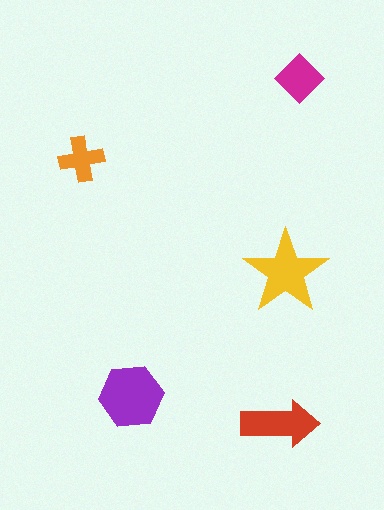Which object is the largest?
The purple hexagon.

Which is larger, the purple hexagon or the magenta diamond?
The purple hexagon.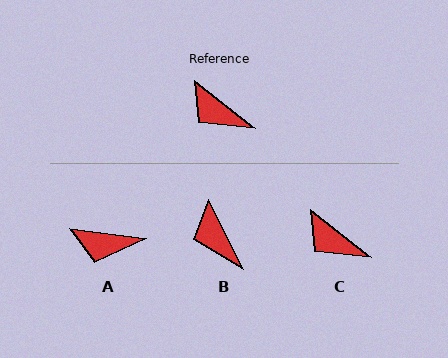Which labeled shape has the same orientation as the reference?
C.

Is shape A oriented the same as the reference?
No, it is off by about 31 degrees.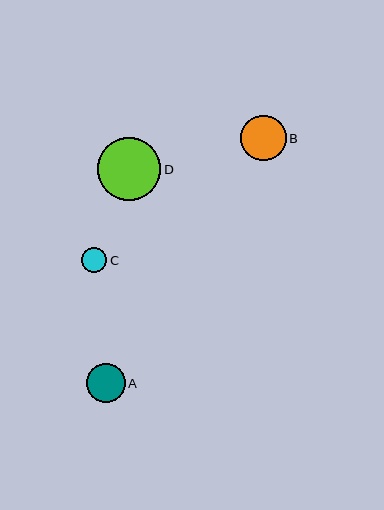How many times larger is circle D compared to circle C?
Circle D is approximately 2.5 times the size of circle C.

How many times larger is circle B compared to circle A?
Circle B is approximately 1.2 times the size of circle A.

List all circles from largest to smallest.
From largest to smallest: D, B, A, C.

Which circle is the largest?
Circle D is the largest with a size of approximately 63 pixels.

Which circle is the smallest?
Circle C is the smallest with a size of approximately 25 pixels.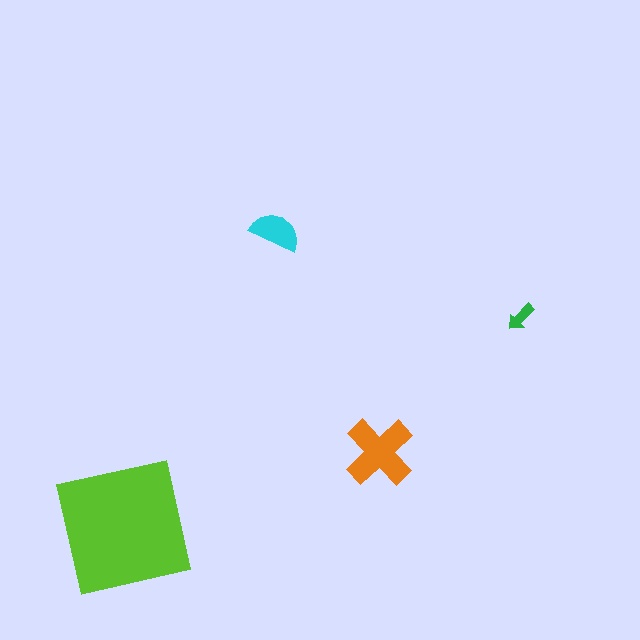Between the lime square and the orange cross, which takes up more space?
The lime square.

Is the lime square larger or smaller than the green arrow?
Larger.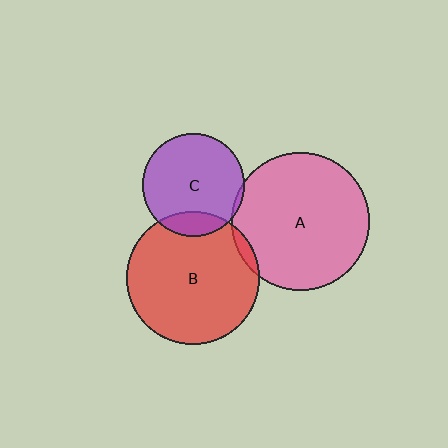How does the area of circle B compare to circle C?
Approximately 1.7 times.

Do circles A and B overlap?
Yes.